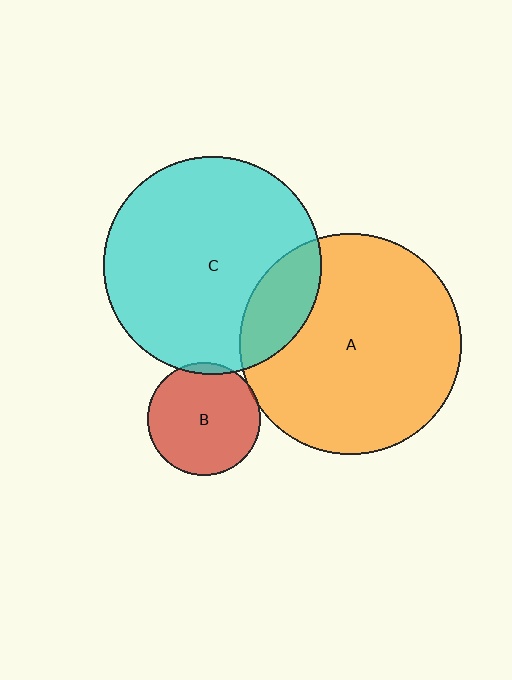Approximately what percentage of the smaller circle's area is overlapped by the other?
Approximately 5%.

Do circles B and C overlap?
Yes.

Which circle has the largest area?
Circle A (orange).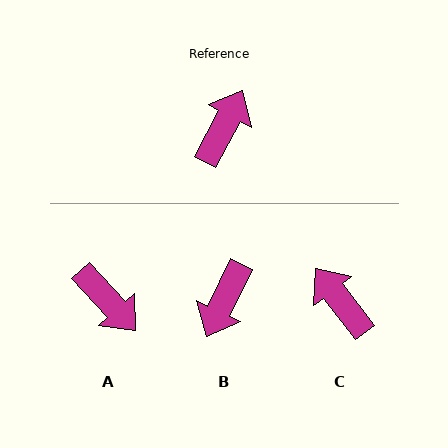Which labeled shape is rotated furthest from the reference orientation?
B, about 178 degrees away.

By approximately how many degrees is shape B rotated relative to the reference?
Approximately 178 degrees clockwise.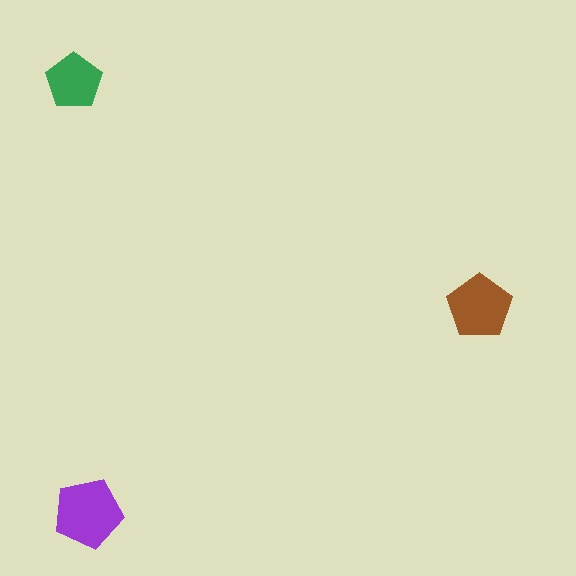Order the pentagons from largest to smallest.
the purple one, the brown one, the green one.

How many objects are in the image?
There are 3 objects in the image.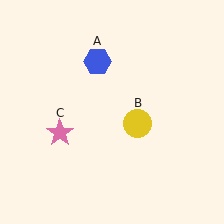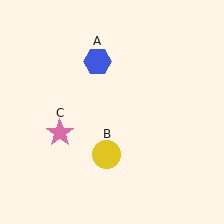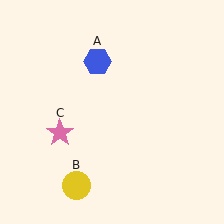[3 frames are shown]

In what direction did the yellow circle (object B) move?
The yellow circle (object B) moved down and to the left.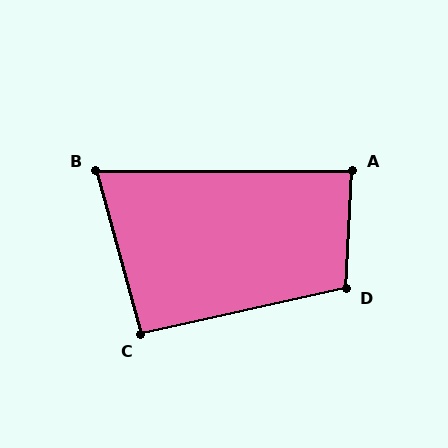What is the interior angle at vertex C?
Approximately 92 degrees (approximately right).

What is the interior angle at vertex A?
Approximately 88 degrees (approximately right).